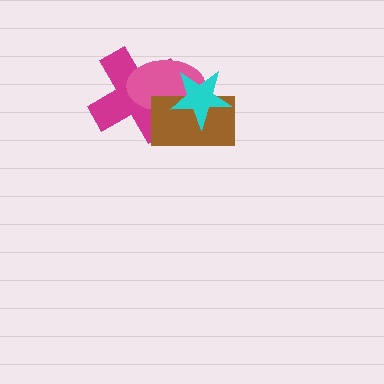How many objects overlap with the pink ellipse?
3 objects overlap with the pink ellipse.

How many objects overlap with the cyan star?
3 objects overlap with the cyan star.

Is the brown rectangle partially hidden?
Yes, it is partially covered by another shape.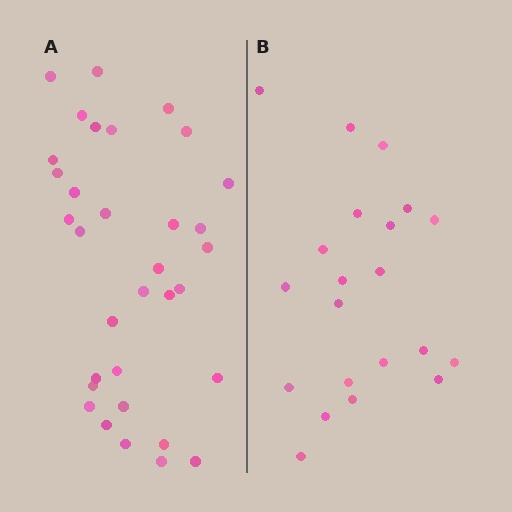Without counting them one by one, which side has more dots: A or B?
Region A (the left region) has more dots.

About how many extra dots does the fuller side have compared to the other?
Region A has roughly 12 or so more dots than region B.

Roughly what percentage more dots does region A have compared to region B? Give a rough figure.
About 55% more.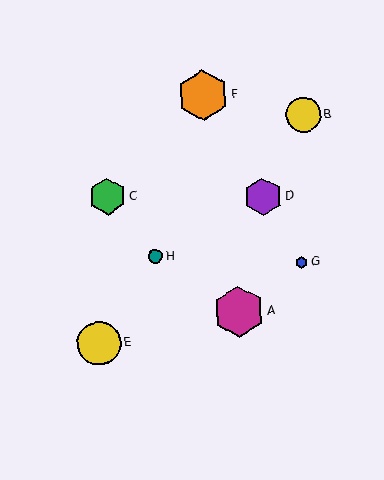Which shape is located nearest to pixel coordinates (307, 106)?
The yellow circle (labeled B) at (303, 115) is nearest to that location.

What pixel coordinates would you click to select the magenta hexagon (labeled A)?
Click at (239, 312) to select the magenta hexagon A.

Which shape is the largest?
The magenta hexagon (labeled A) is the largest.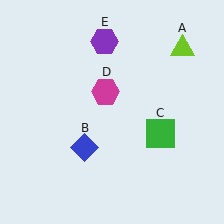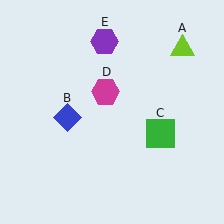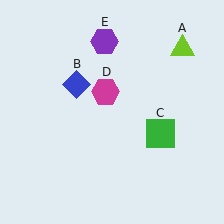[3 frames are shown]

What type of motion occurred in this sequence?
The blue diamond (object B) rotated clockwise around the center of the scene.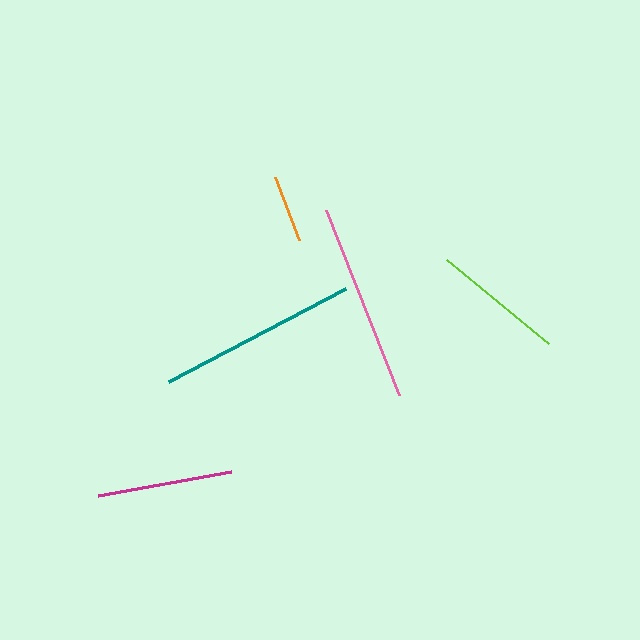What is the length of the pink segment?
The pink segment is approximately 199 pixels long.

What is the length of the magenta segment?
The magenta segment is approximately 135 pixels long.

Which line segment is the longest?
The teal line is the longest at approximately 200 pixels.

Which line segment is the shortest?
The orange line is the shortest at approximately 67 pixels.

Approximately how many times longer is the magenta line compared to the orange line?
The magenta line is approximately 2.0 times the length of the orange line.